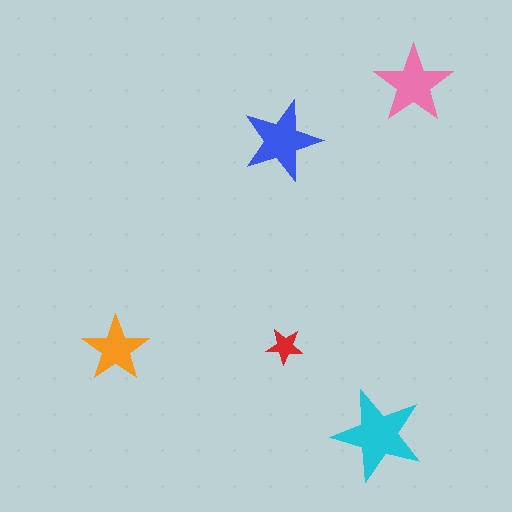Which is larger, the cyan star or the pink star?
The cyan one.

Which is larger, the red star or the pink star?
The pink one.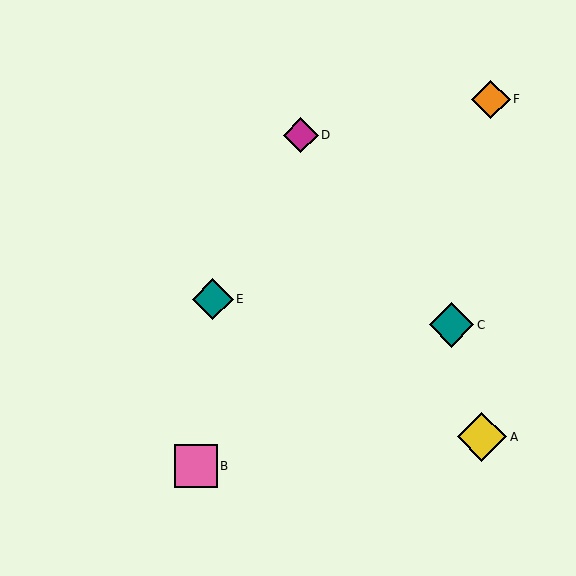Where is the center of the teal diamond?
The center of the teal diamond is at (213, 299).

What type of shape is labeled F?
Shape F is an orange diamond.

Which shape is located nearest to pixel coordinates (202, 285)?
The teal diamond (labeled E) at (213, 299) is nearest to that location.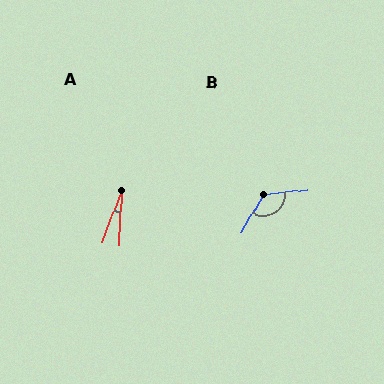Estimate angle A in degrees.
Approximately 18 degrees.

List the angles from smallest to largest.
A (18°), B (126°).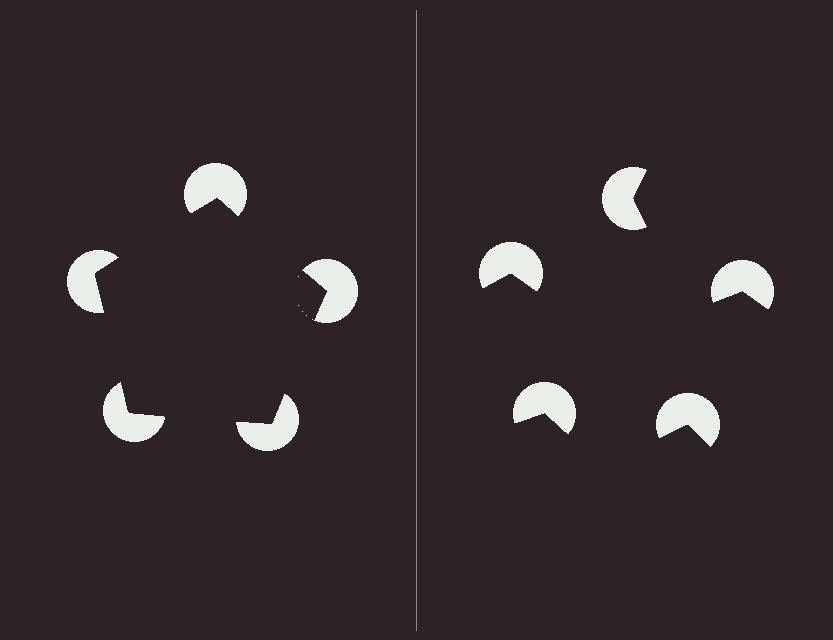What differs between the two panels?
The pac-man discs are positioned identically on both sides; only the wedge orientations differ. On the left they align to a pentagon; on the right they are misaligned.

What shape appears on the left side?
An illusory pentagon.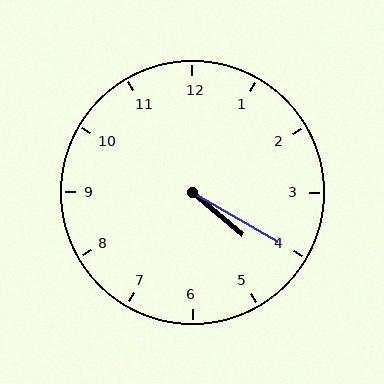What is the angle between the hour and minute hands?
Approximately 10 degrees.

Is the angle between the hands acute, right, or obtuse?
It is acute.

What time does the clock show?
4:20.